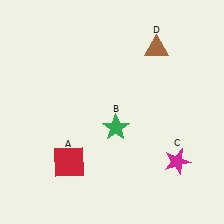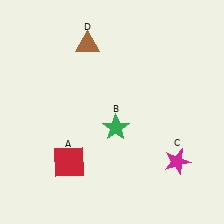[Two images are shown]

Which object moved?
The brown triangle (D) moved left.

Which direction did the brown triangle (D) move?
The brown triangle (D) moved left.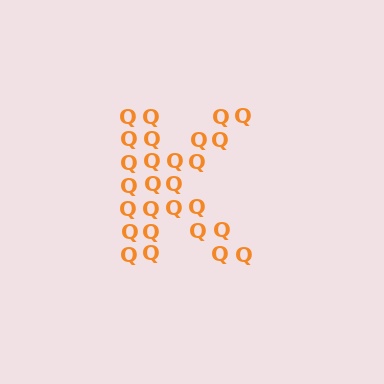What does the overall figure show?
The overall figure shows the letter K.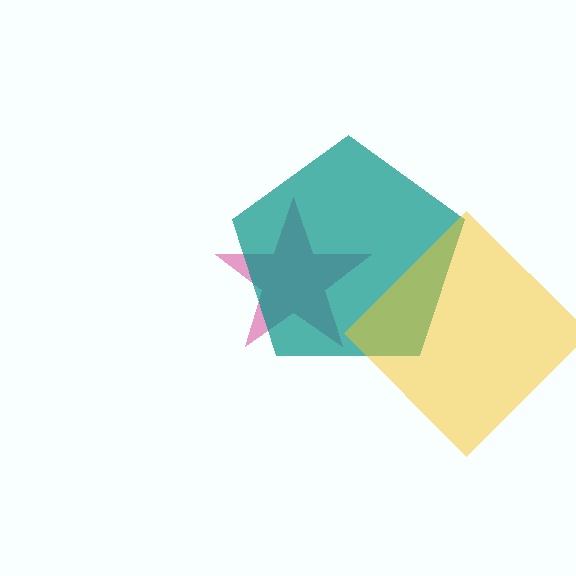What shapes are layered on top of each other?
The layered shapes are: a magenta star, a teal pentagon, a yellow diamond.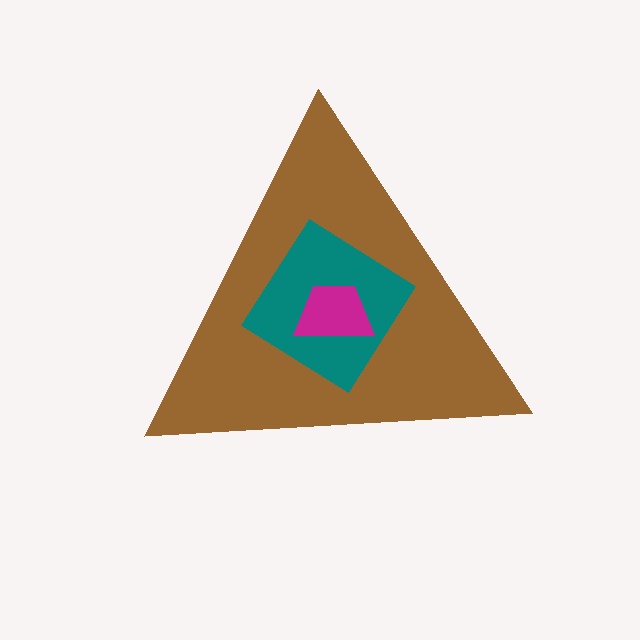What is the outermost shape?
The brown triangle.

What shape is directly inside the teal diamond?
The magenta trapezoid.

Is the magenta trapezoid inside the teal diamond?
Yes.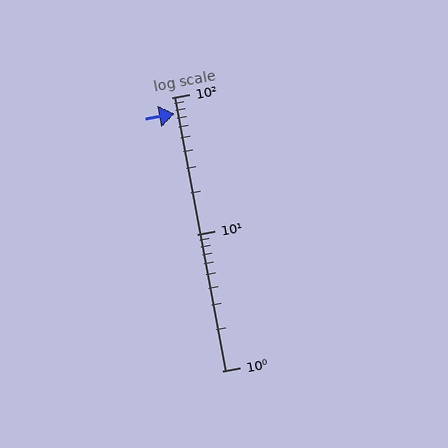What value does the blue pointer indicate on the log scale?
The pointer indicates approximately 76.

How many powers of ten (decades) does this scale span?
The scale spans 2 decades, from 1 to 100.